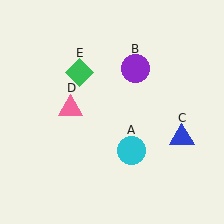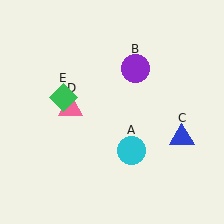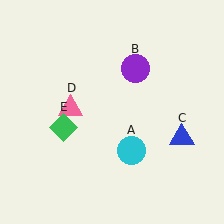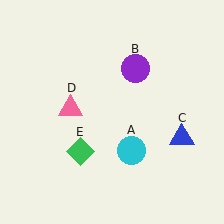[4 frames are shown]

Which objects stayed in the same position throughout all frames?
Cyan circle (object A) and purple circle (object B) and blue triangle (object C) and pink triangle (object D) remained stationary.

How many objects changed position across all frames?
1 object changed position: green diamond (object E).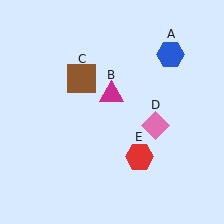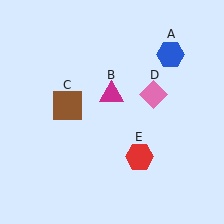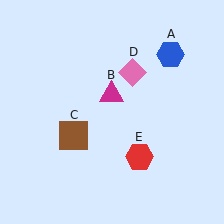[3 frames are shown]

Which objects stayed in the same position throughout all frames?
Blue hexagon (object A) and magenta triangle (object B) and red hexagon (object E) remained stationary.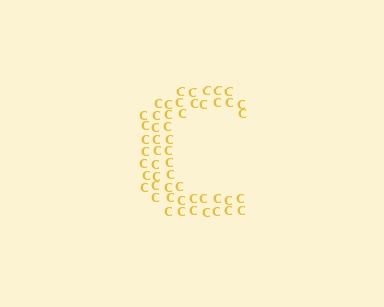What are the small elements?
The small elements are letter C's.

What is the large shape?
The large shape is the letter C.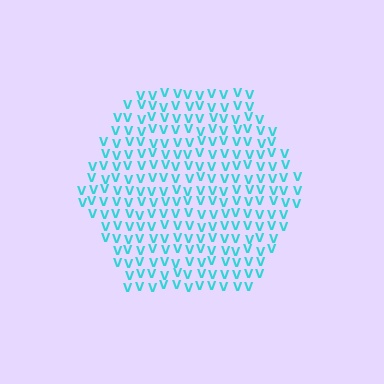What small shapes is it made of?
It is made of small letter V's.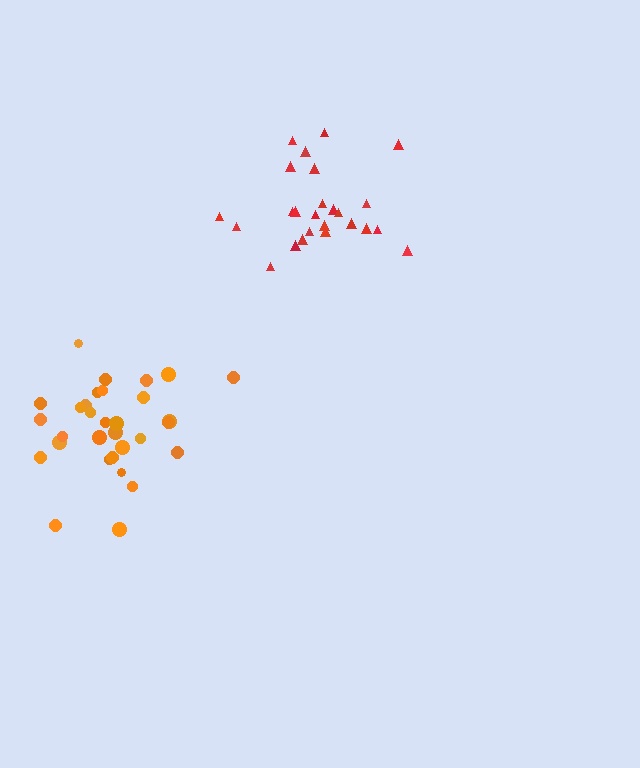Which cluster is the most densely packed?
Red.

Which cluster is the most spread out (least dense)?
Orange.